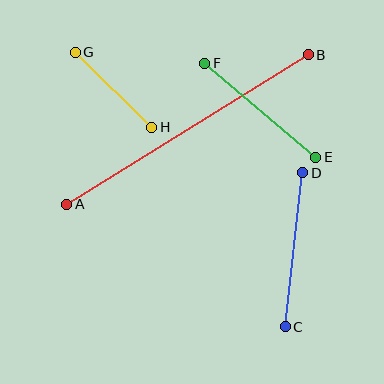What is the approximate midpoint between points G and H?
The midpoint is at approximately (113, 90) pixels.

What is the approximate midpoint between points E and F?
The midpoint is at approximately (260, 110) pixels.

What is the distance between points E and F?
The distance is approximately 146 pixels.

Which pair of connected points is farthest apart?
Points A and B are farthest apart.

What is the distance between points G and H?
The distance is approximately 107 pixels.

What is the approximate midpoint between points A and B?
The midpoint is at approximately (187, 130) pixels.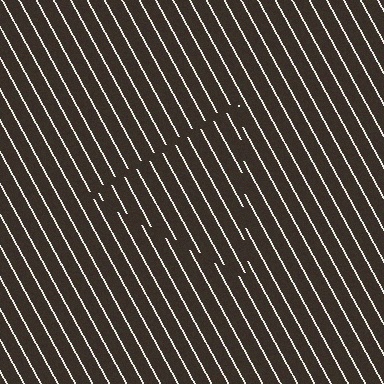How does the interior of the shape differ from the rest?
The interior of the shape contains the same grating, shifted by half a period — the contour is defined by the phase discontinuity where line-ends from the inner and outer gratings abut.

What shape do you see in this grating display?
An illusory triangle. The interior of the shape contains the same grating, shifted by half a period — the contour is defined by the phase discontinuity where line-ends from the inner and outer gratings abut.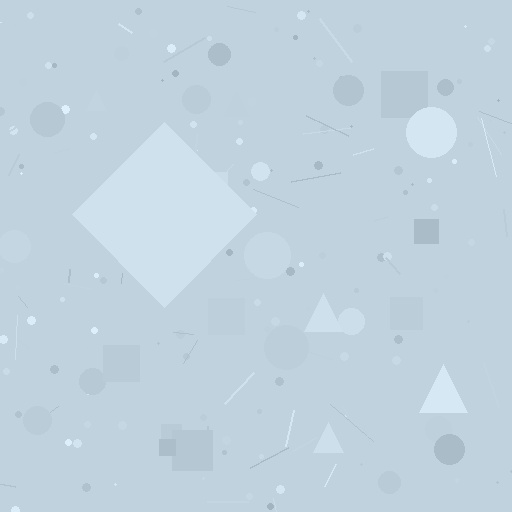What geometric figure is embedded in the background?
A diamond is embedded in the background.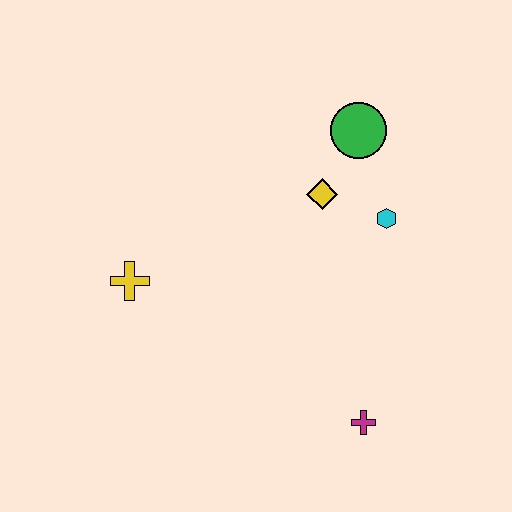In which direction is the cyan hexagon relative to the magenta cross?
The cyan hexagon is above the magenta cross.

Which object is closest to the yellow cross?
The yellow diamond is closest to the yellow cross.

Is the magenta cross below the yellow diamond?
Yes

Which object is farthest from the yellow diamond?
The magenta cross is farthest from the yellow diamond.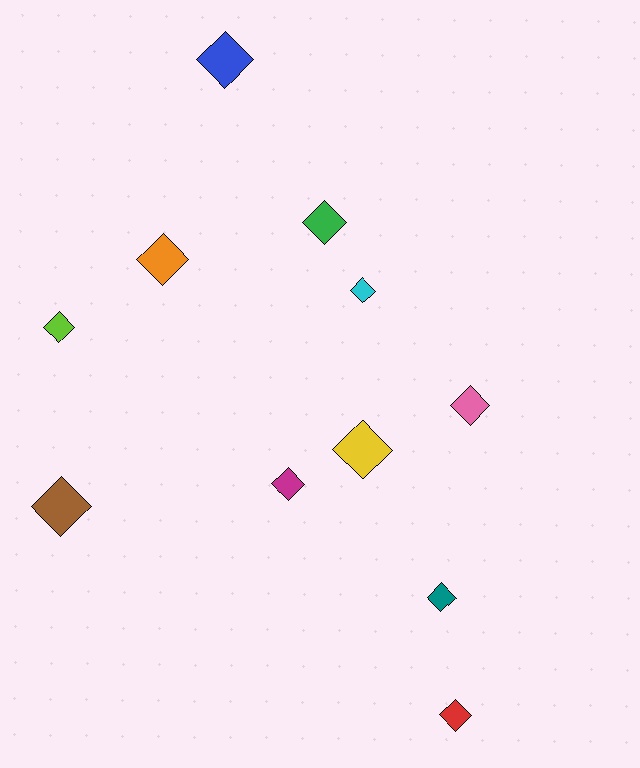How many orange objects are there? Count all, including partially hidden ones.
There is 1 orange object.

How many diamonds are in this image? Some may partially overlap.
There are 11 diamonds.